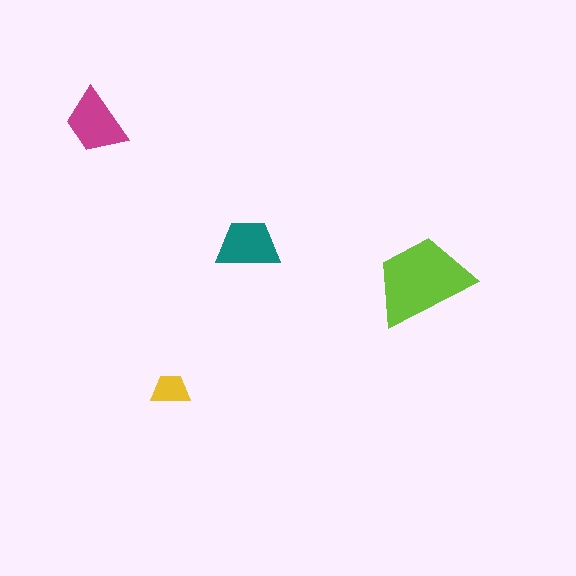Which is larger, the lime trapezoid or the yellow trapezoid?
The lime one.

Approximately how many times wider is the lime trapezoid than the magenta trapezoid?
About 1.5 times wider.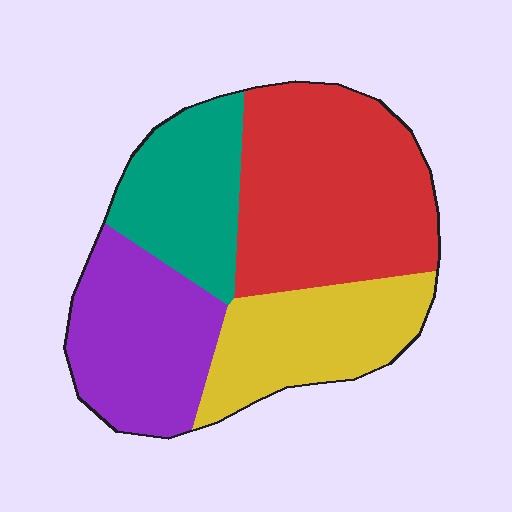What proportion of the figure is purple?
Purple takes up about one quarter (1/4) of the figure.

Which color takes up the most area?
Red, at roughly 35%.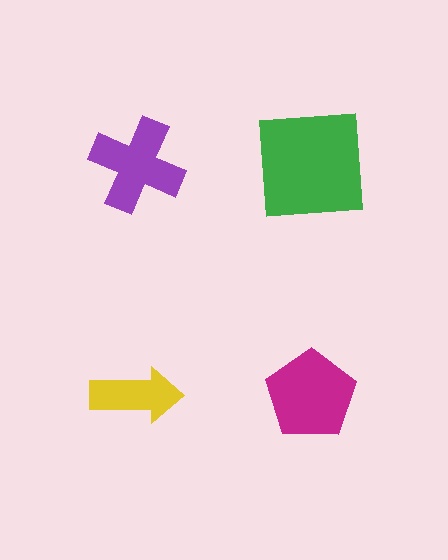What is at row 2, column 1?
A yellow arrow.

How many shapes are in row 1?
2 shapes.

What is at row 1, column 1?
A purple cross.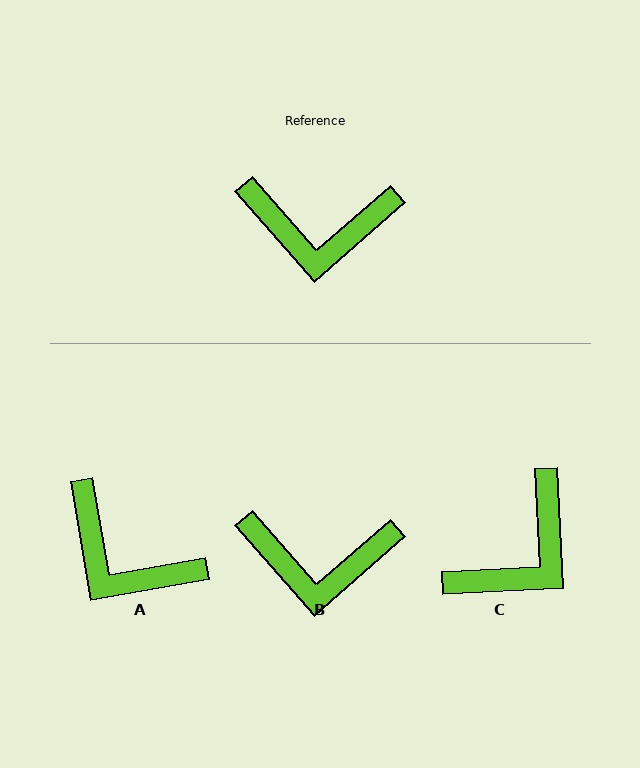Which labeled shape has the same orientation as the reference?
B.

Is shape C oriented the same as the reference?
No, it is off by about 52 degrees.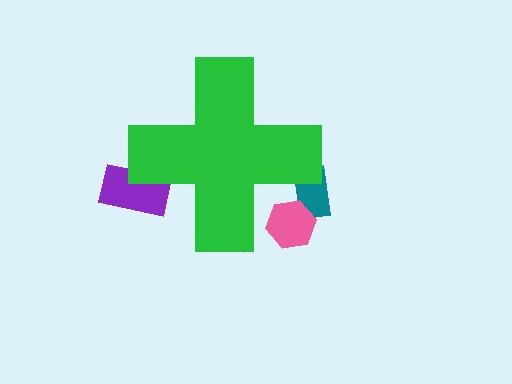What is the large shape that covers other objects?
A green cross.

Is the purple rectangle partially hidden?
Yes, the purple rectangle is partially hidden behind the green cross.